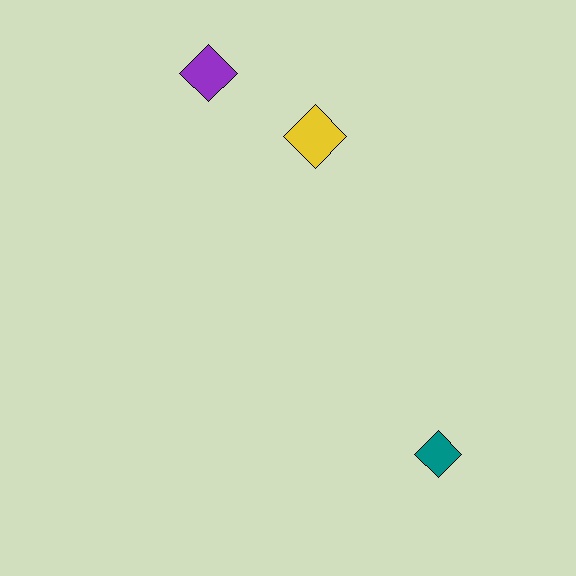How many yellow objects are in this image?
There is 1 yellow object.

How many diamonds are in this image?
There are 3 diamonds.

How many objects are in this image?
There are 3 objects.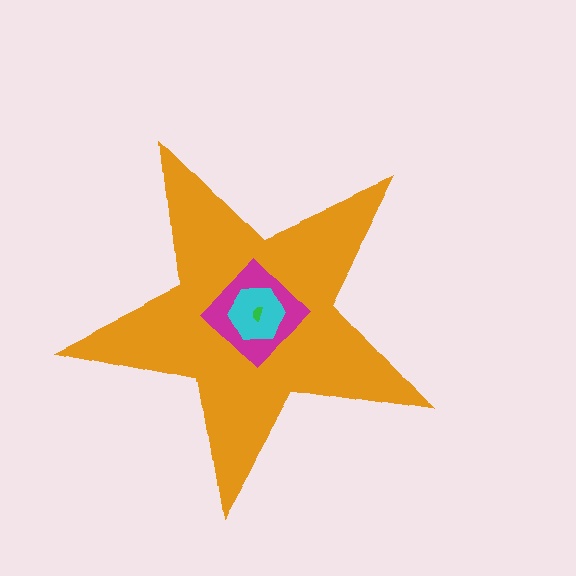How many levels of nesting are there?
4.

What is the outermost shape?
The orange star.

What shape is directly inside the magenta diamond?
The cyan hexagon.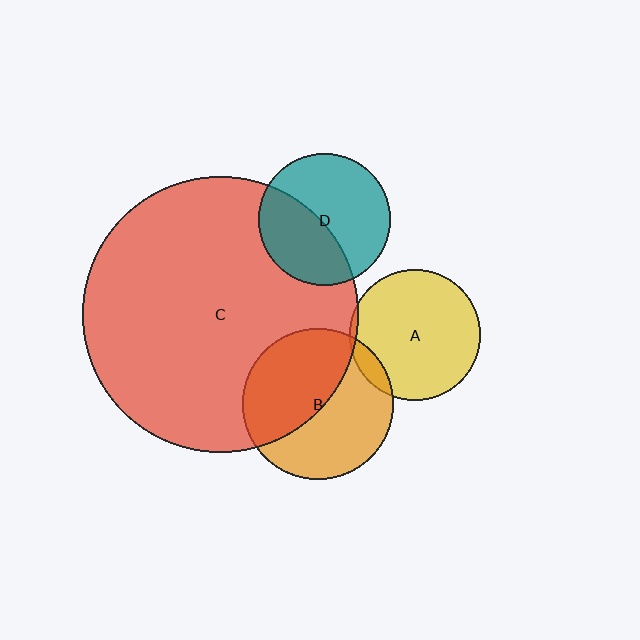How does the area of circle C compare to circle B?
Approximately 3.3 times.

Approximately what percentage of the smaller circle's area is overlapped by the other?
Approximately 50%.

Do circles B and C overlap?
Yes.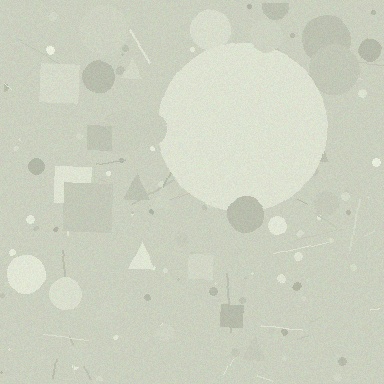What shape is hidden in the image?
A circle is hidden in the image.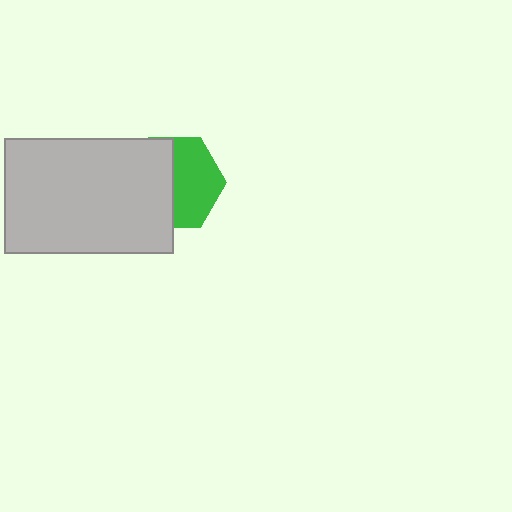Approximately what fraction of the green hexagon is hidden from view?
Roughly 49% of the green hexagon is hidden behind the light gray rectangle.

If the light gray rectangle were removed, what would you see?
You would see the complete green hexagon.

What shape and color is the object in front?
The object in front is a light gray rectangle.